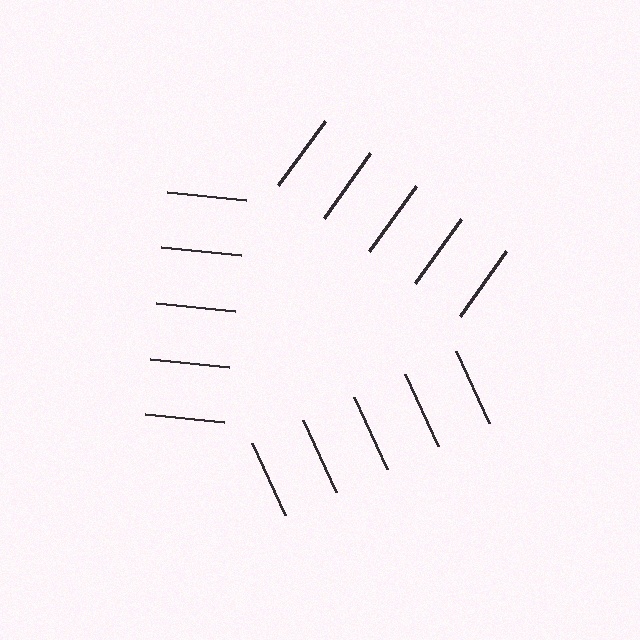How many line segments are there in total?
15 — 5 along each of the 3 edges.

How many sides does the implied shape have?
3 sides — the line-ends trace a triangle.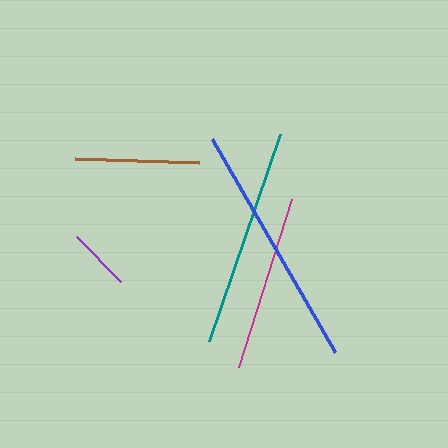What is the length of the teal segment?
The teal segment is approximately 219 pixels long.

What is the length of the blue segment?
The blue segment is approximately 246 pixels long.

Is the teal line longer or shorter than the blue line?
The blue line is longer than the teal line.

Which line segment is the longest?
The blue line is the longest at approximately 246 pixels.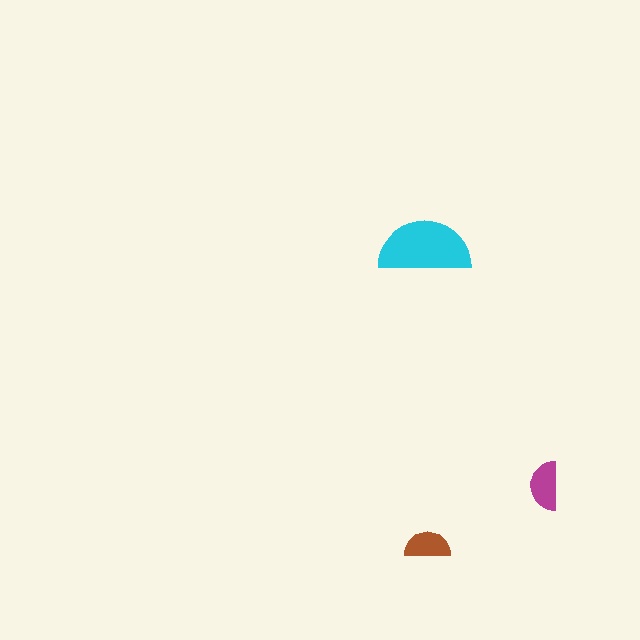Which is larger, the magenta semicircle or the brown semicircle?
The magenta one.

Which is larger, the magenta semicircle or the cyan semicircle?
The cyan one.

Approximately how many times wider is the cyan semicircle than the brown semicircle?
About 2 times wider.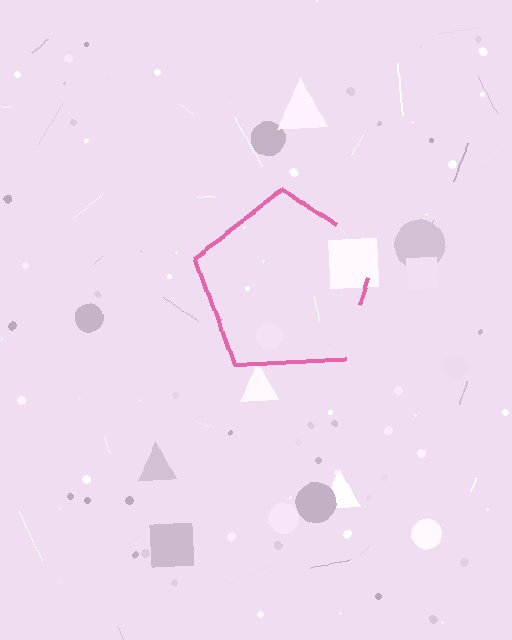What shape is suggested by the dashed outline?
The dashed outline suggests a pentagon.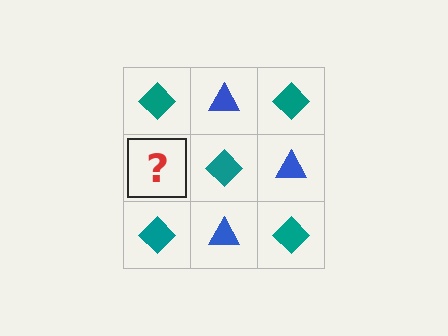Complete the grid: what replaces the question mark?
The question mark should be replaced with a blue triangle.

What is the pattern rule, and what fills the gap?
The rule is that it alternates teal diamond and blue triangle in a checkerboard pattern. The gap should be filled with a blue triangle.